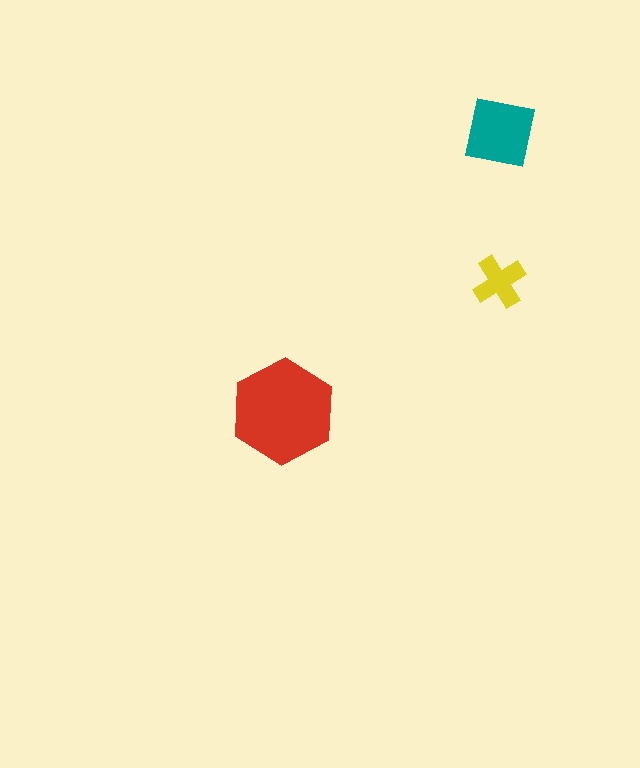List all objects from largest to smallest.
The red hexagon, the teal square, the yellow cross.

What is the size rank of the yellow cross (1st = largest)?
3rd.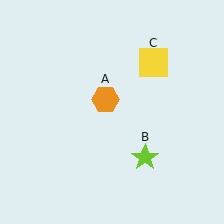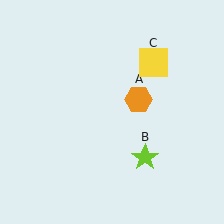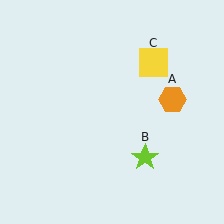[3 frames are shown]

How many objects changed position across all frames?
1 object changed position: orange hexagon (object A).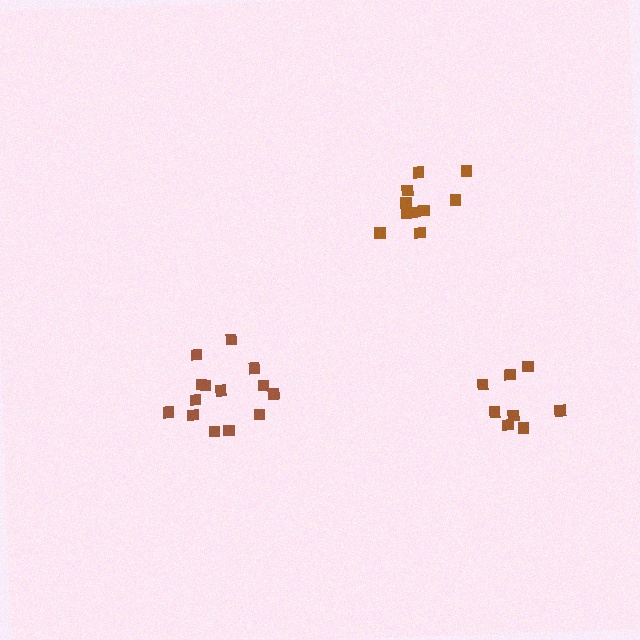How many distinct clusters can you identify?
There are 3 distinct clusters.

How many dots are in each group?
Group 1: 14 dots, Group 2: 8 dots, Group 3: 10 dots (32 total).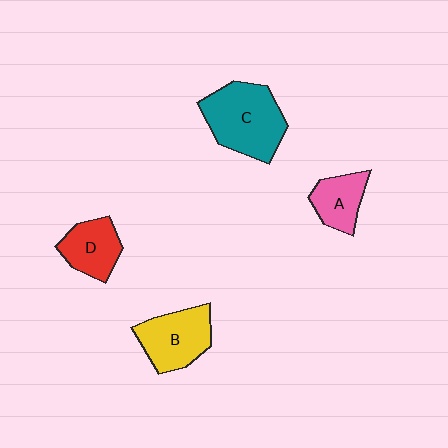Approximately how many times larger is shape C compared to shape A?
Approximately 1.9 times.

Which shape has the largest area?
Shape C (teal).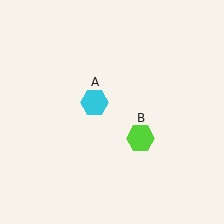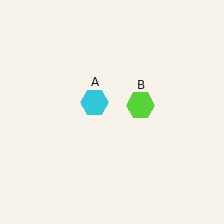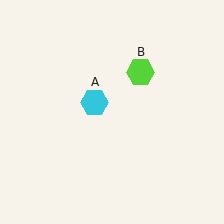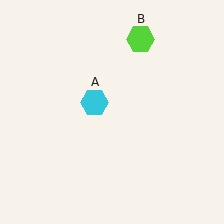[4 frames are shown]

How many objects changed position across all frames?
1 object changed position: lime hexagon (object B).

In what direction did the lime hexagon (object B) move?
The lime hexagon (object B) moved up.